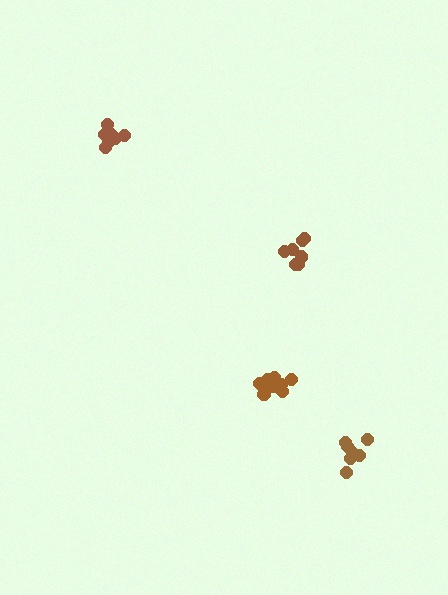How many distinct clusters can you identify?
There are 4 distinct clusters.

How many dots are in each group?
Group 1: 11 dots, Group 2: 7 dots, Group 3: 7 dots, Group 4: 7 dots (32 total).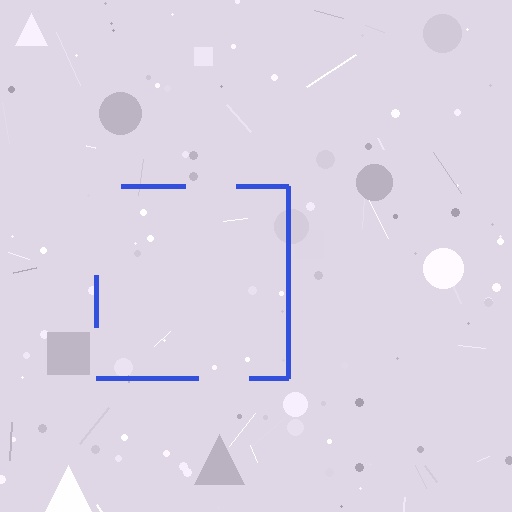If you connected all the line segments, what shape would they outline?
They would outline a square.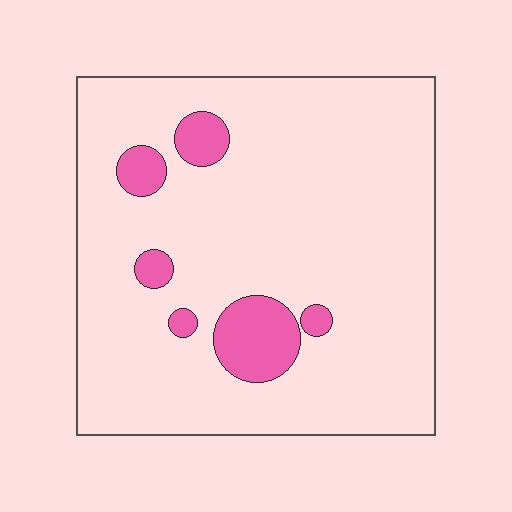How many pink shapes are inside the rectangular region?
6.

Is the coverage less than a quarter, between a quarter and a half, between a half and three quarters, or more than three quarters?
Less than a quarter.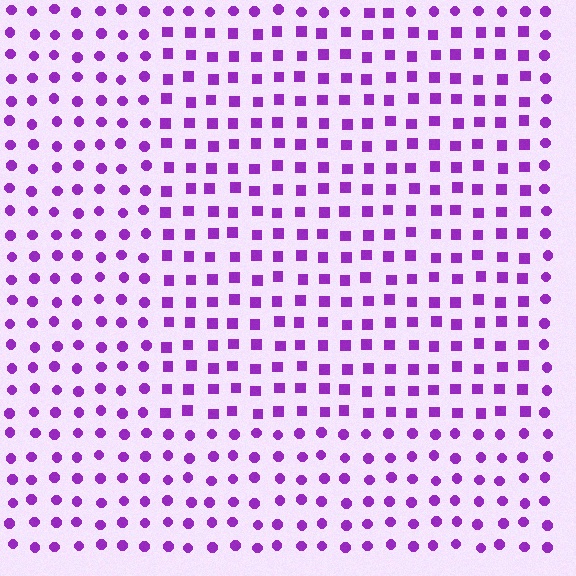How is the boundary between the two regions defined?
The boundary is defined by a change in element shape: squares inside vs. circles outside. All elements share the same color and spacing.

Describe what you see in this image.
The image is filled with small purple elements arranged in a uniform grid. A rectangle-shaped region contains squares, while the surrounding area contains circles. The boundary is defined purely by the change in element shape.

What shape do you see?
I see a rectangle.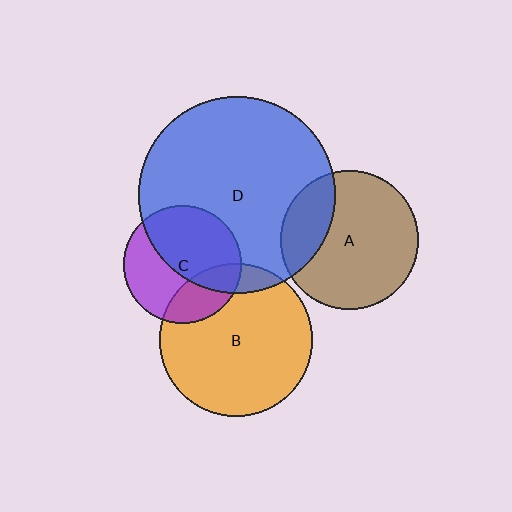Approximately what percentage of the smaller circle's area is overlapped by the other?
Approximately 25%.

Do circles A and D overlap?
Yes.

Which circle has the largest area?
Circle D (blue).